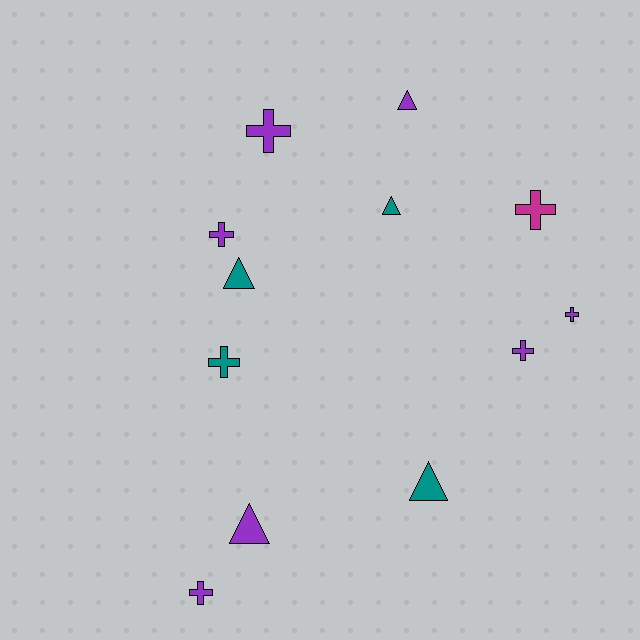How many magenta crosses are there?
There is 1 magenta cross.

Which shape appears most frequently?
Cross, with 7 objects.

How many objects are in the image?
There are 12 objects.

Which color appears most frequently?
Purple, with 7 objects.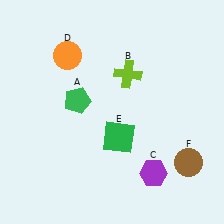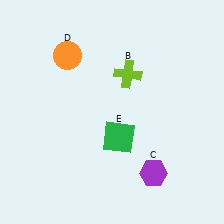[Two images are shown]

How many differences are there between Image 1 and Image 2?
There are 2 differences between the two images.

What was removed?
The green pentagon (A), the brown circle (F) were removed in Image 2.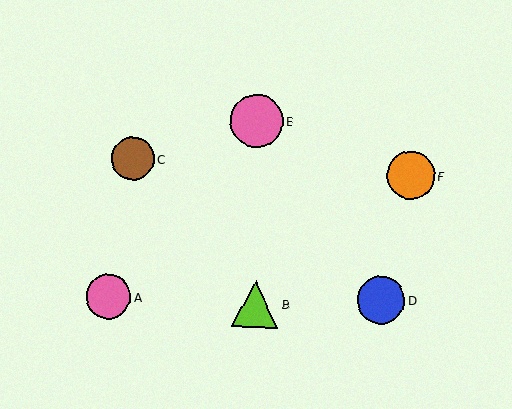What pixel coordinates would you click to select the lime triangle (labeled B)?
Click at (255, 304) to select the lime triangle B.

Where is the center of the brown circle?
The center of the brown circle is at (133, 159).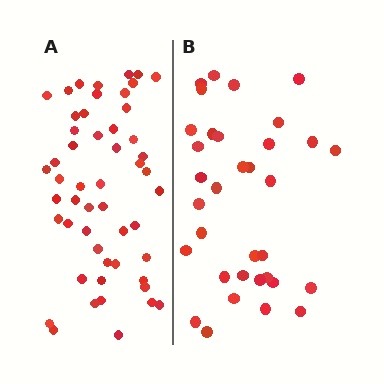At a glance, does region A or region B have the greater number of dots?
Region A (the left region) has more dots.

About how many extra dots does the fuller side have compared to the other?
Region A has approximately 20 more dots than region B.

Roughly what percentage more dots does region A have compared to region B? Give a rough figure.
About 55% more.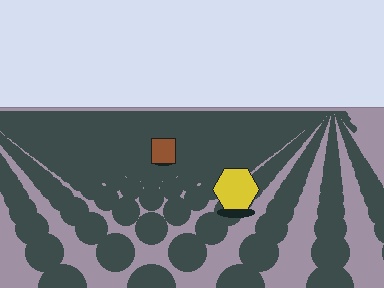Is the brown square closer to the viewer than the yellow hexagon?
No. The yellow hexagon is closer — you can tell from the texture gradient: the ground texture is coarser near it.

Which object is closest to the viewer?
The yellow hexagon is closest. The texture marks near it are larger and more spread out.